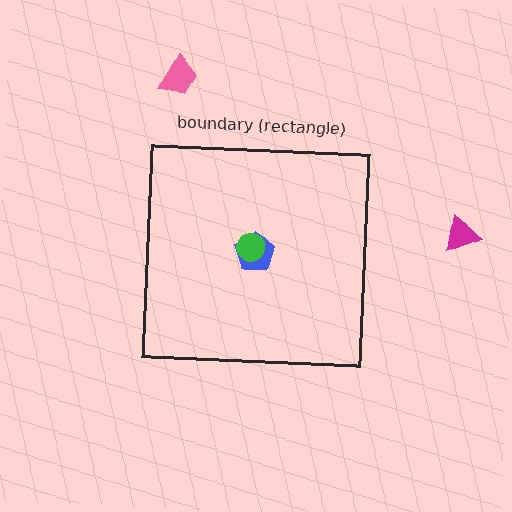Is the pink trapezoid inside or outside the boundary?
Outside.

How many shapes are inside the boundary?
2 inside, 2 outside.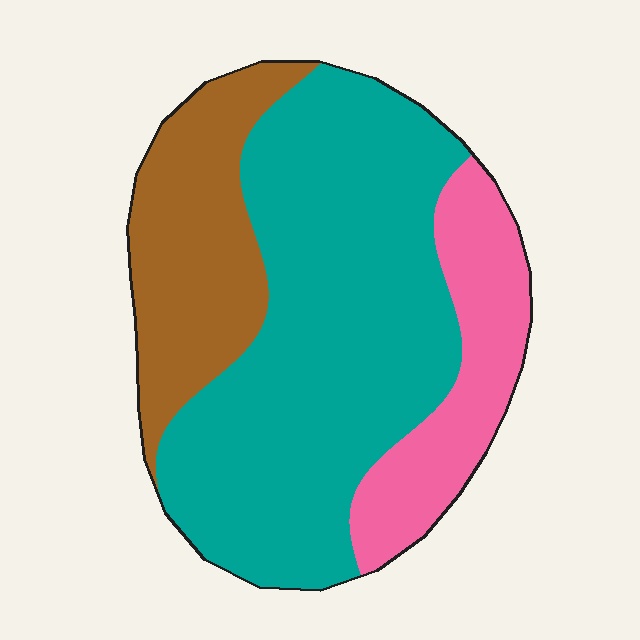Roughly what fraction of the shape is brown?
Brown covers roughly 25% of the shape.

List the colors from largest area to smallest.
From largest to smallest: teal, brown, pink.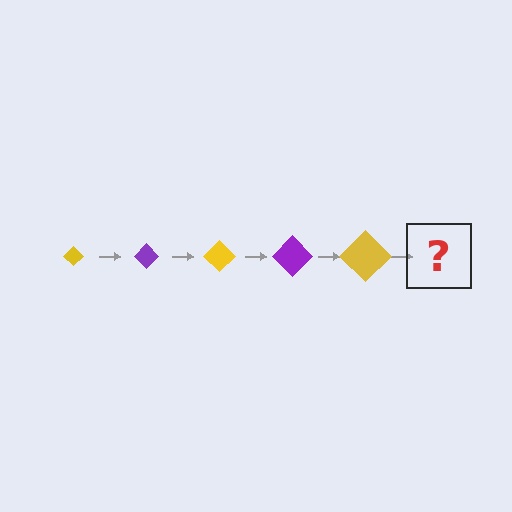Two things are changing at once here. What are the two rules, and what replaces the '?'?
The two rules are that the diamond grows larger each step and the color cycles through yellow and purple. The '?' should be a purple diamond, larger than the previous one.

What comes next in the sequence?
The next element should be a purple diamond, larger than the previous one.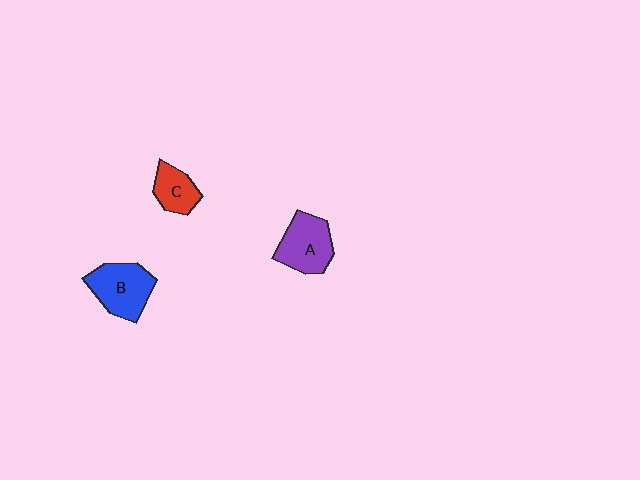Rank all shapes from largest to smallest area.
From largest to smallest: B (blue), A (purple), C (red).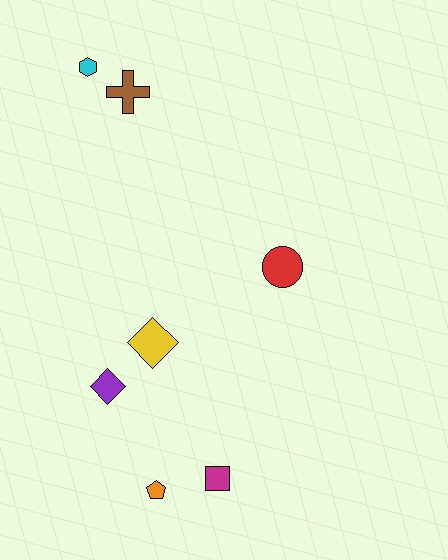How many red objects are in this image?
There is 1 red object.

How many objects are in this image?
There are 7 objects.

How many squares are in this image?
There is 1 square.